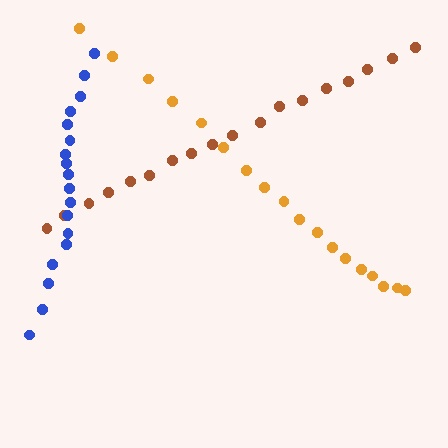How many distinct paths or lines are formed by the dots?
There are 3 distinct paths.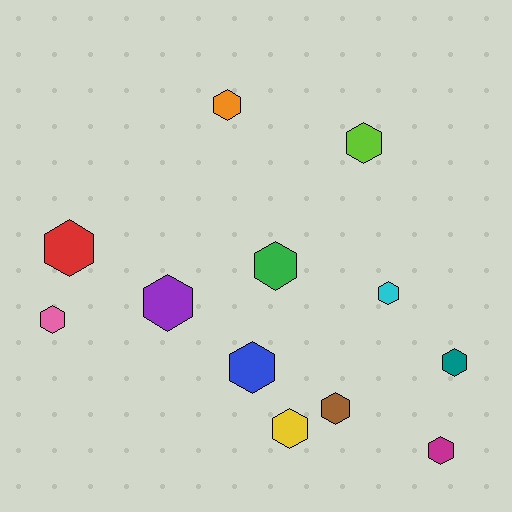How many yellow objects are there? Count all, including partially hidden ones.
There is 1 yellow object.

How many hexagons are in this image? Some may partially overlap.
There are 12 hexagons.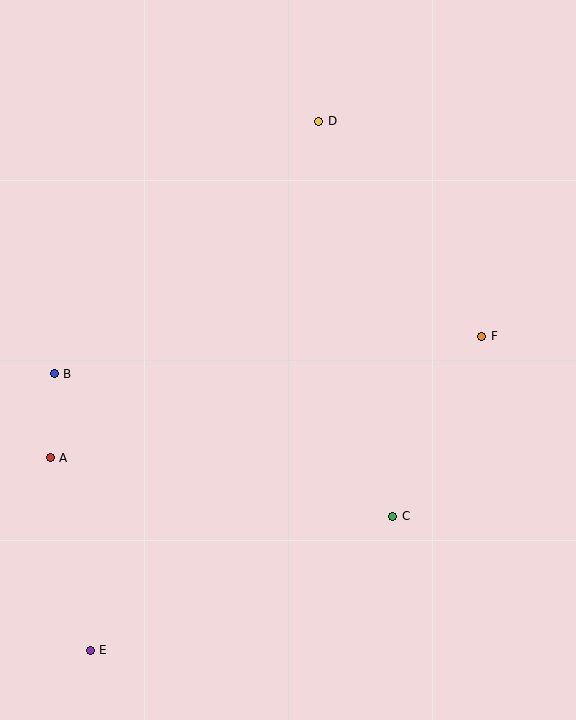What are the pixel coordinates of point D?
Point D is at (318, 121).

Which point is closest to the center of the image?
Point C at (393, 516) is closest to the center.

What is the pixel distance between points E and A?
The distance between E and A is 196 pixels.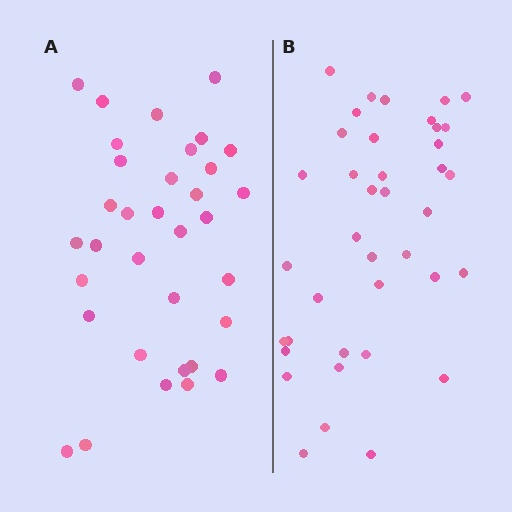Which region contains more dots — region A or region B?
Region B (the right region) has more dots.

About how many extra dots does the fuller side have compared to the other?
Region B has about 5 more dots than region A.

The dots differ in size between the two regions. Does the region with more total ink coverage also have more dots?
No. Region A has more total ink coverage because its dots are larger, but region B actually contains more individual dots. Total area can be misleading — the number of items is what matters here.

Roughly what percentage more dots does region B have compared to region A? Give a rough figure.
About 15% more.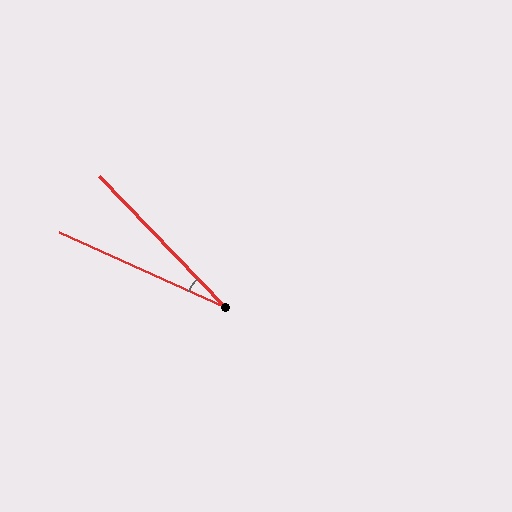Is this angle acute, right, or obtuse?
It is acute.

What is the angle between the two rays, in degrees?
Approximately 22 degrees.